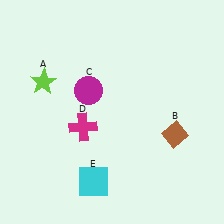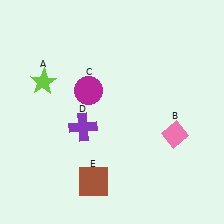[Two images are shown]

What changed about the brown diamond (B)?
In Image 1, B is brown. In Image 2, it changed to pink.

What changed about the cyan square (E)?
In Image 1, E is cyan. In Image 2, it changed to brown.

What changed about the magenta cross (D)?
In Image 1, D is magenta. In Image 2, it changed to purple.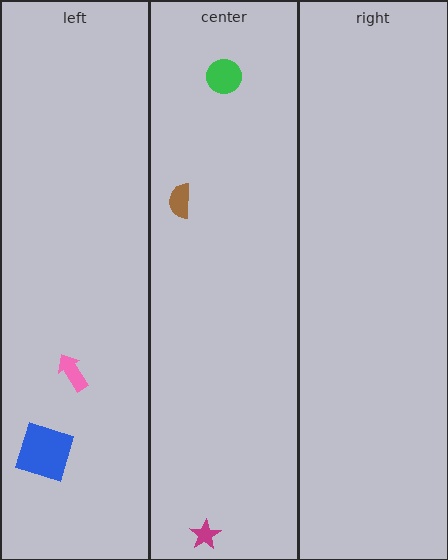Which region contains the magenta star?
The center region.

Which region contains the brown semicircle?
The center region.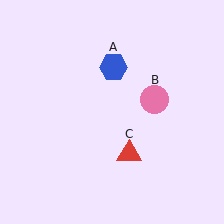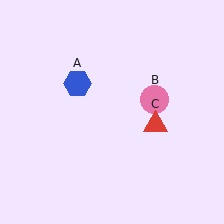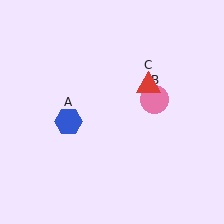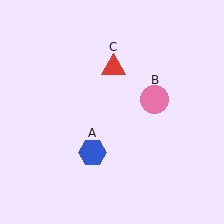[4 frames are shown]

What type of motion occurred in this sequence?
The blue hexagon (object A), red triangle (object C) rotated counterclockwise around the center of the scene.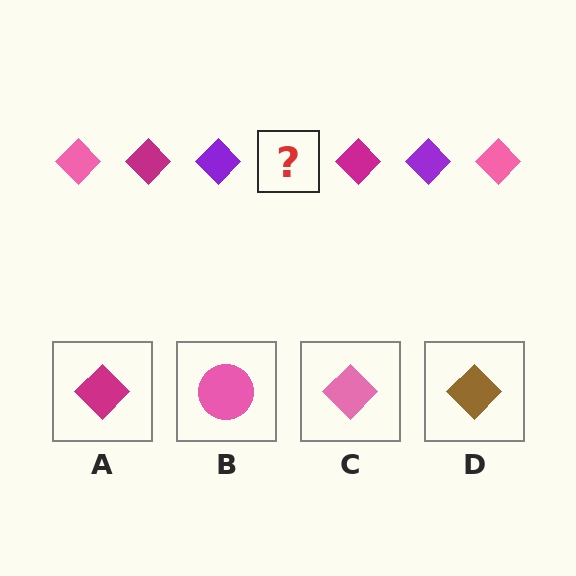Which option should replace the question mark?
Option C.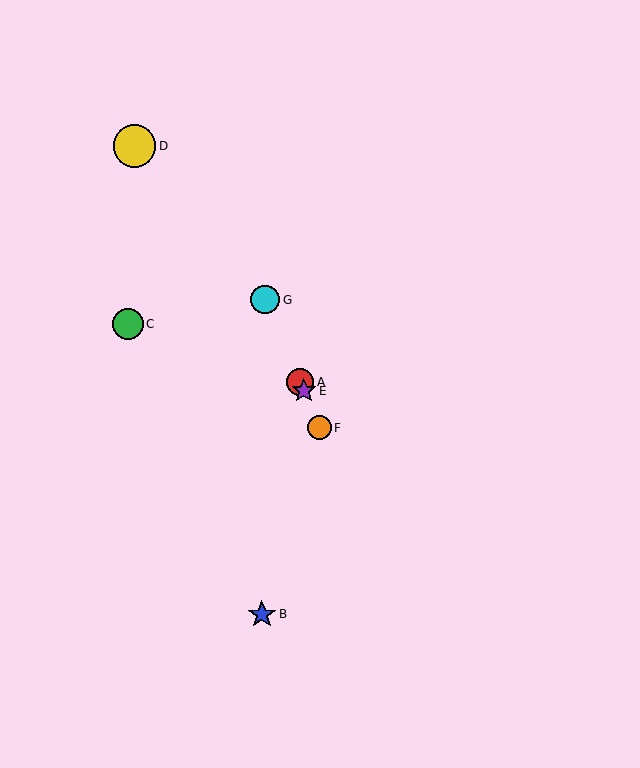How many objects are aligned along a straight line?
4 objects (A, E, F, G) are aligned along a straight line.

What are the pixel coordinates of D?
Object D is at (134, 146).